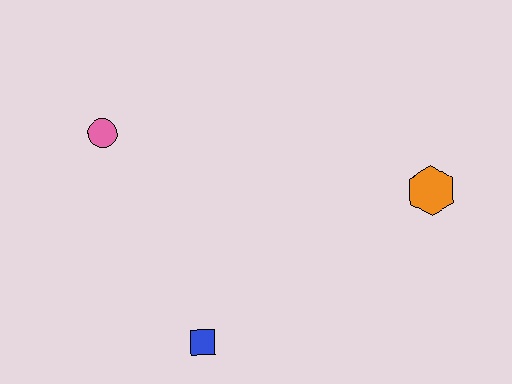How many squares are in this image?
There is 1 square.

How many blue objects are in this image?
There is 1 blue object.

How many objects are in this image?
There are 3 objects.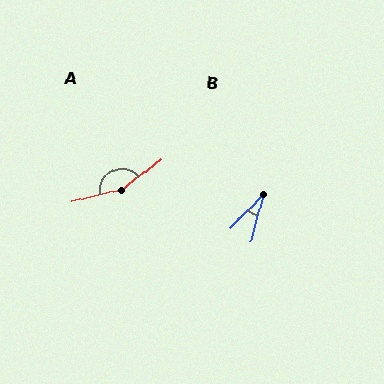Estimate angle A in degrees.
Approximately 156 degrees.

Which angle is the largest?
A, at approximately 156 degrees.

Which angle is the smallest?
B, at approximately 30 degrees.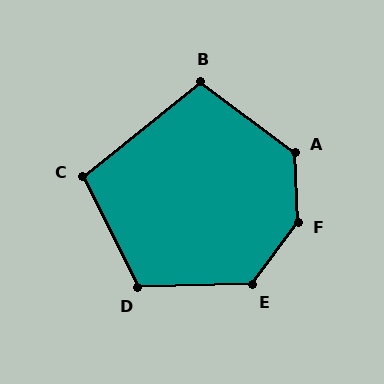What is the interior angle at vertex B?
Approximately 105 degrees (obtuse).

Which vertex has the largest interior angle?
F, at approximately 141 degrees.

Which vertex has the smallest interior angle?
C, at approximately 103 degrees.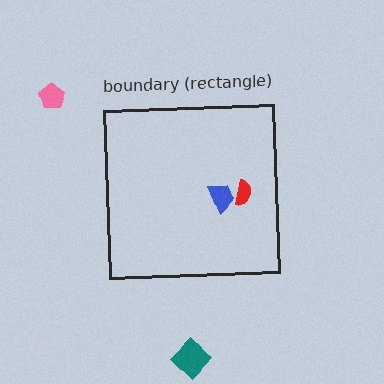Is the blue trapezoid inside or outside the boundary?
Inside.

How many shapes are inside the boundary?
2 inside, 2 outside.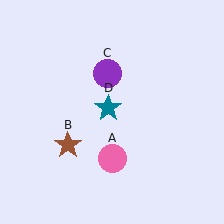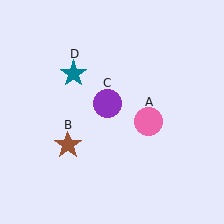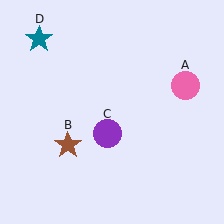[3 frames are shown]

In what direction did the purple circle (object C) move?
The purple circle (object C) moved down.